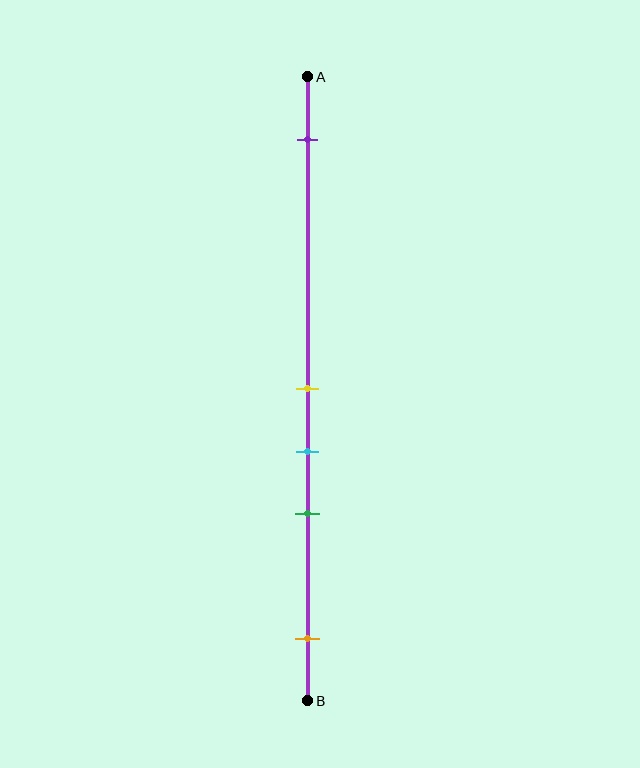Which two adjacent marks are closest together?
The yellow and cyan marks are the closest adjacent pair.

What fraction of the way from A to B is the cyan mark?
The cyan mark is approximately 60% (0.6) of the way from A to B.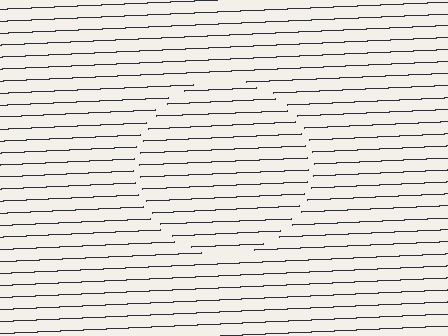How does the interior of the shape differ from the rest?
The interior of the shape contains the same grating, shifted by half a period — the contour is defined by the phase discontinuity where line-ends from the inner and outer gratings abut.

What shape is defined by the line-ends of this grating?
An illusory circle. The interior of the shape contains the same grating, shifted by half a period — the contour is defined by the phase discontinuity where line-ends from the inner and outer gratings abut.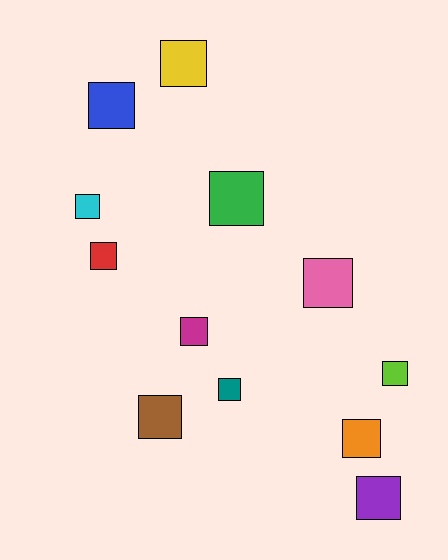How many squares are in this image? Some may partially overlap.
There are 12 squares.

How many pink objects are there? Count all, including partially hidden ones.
There is 1 pink object.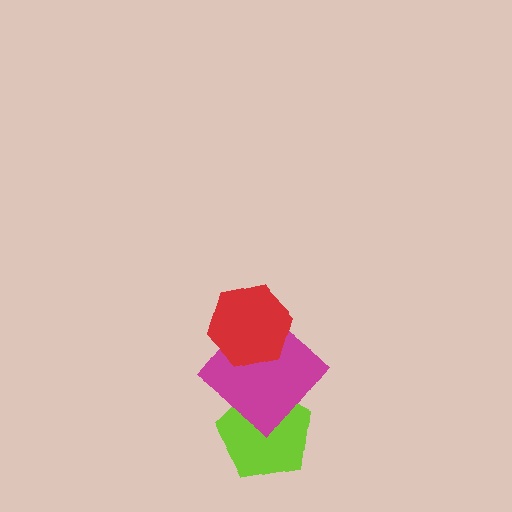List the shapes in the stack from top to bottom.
From top to bottom: the red hexagon, the magenta diamond, the lime pentagon.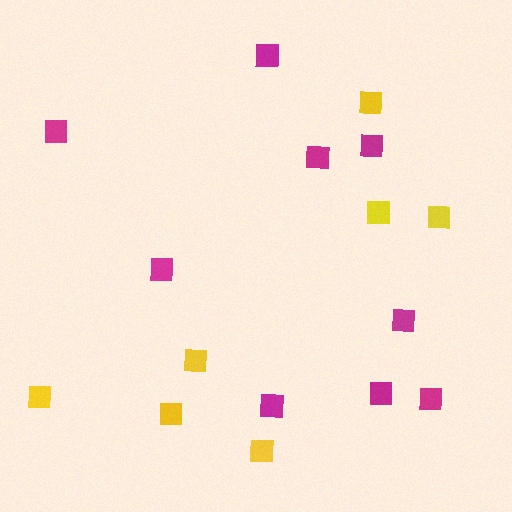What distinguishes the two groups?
There are 2 groups: one group of yellow squares (7) and one group of magenta squares (9).